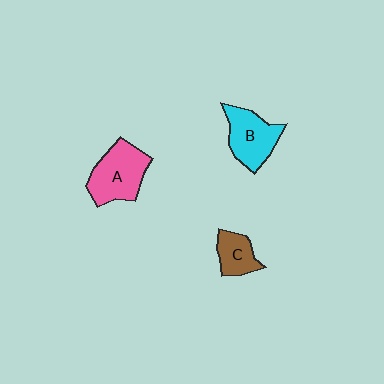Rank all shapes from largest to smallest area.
From largest to smallest: A (pink), B (cyan), C (brown).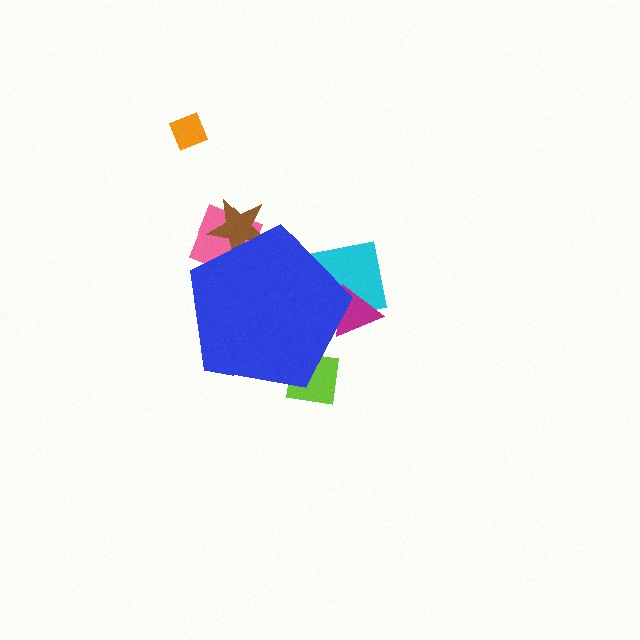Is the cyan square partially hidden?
Yes, the cyan square is partially hidden behind the blue pentagon.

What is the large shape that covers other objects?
A blue pentagon.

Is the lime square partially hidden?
Yes, the lime square is partially hidden behind the blue pentagon.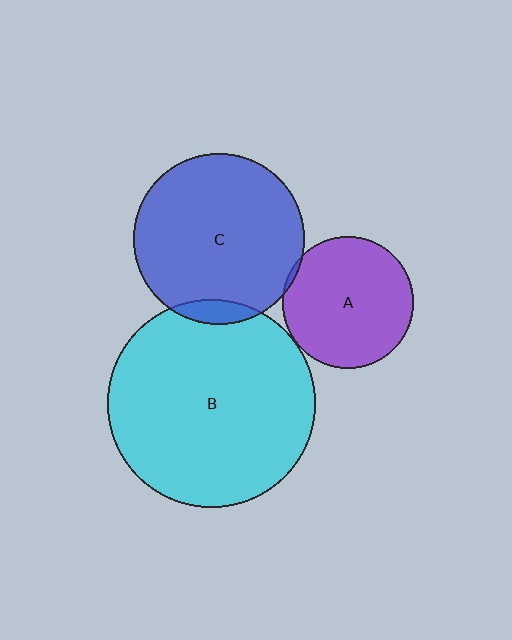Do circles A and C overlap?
Yes.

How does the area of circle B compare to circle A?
Approximately 2.5 times.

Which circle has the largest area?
Circle B (cyan).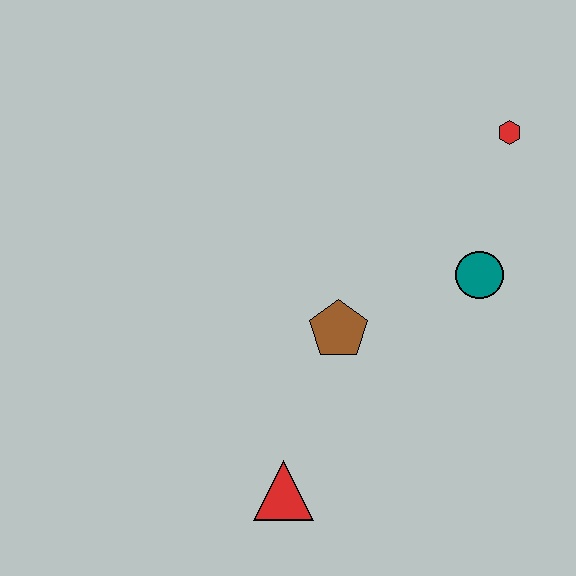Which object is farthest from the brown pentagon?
The red hexagon is farthest from the brown pentagon.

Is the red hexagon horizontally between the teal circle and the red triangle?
No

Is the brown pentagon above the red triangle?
Yes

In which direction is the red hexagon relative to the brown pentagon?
The red hexagon is above the brown pentagon.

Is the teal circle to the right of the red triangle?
Yes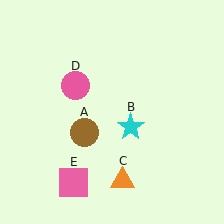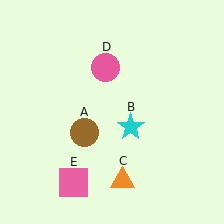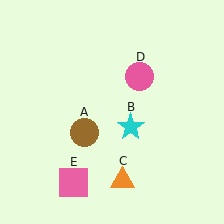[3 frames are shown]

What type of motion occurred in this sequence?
The pink circle (object D) rotated clockwise around the center of the scene.